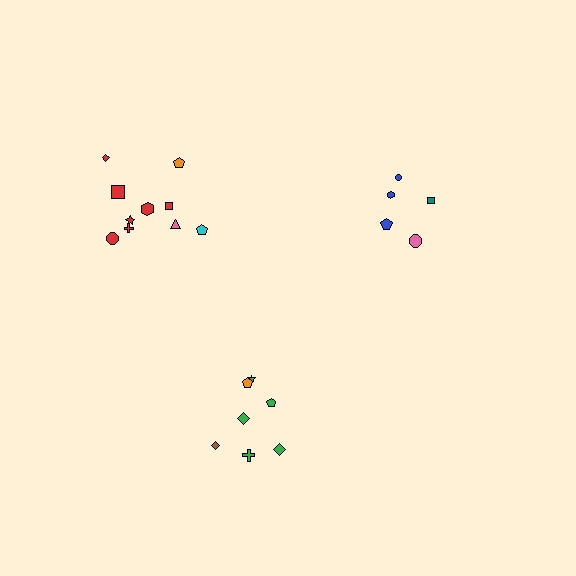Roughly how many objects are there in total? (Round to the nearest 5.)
Roughly 20 objects in total.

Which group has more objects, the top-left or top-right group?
The top-left group.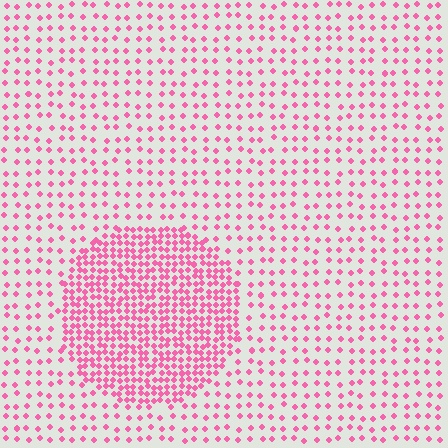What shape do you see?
I see a circle.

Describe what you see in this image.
The image contains small pink elements arranged at two different densities. A circle-shaped region is visible where the elements are more densely packed than the surrounding area.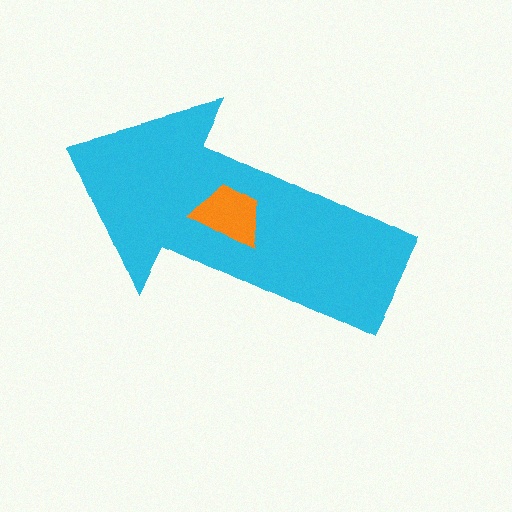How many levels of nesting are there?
2.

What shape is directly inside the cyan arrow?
The orange trapezoid.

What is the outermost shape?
The cyan arrow.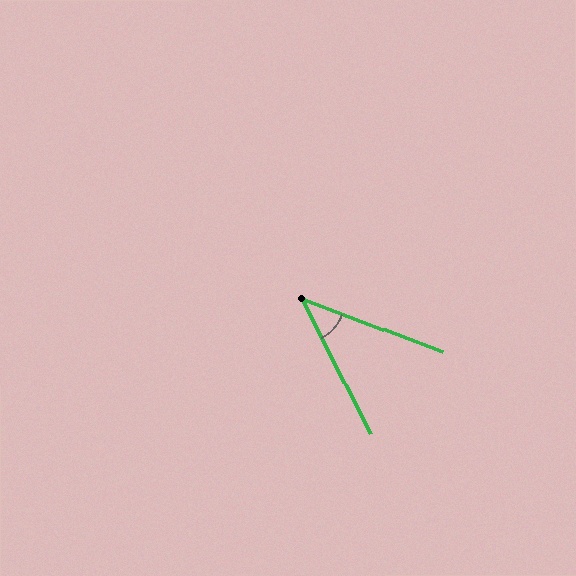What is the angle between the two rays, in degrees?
Approximately 42 degrees.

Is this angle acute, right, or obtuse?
It is acute.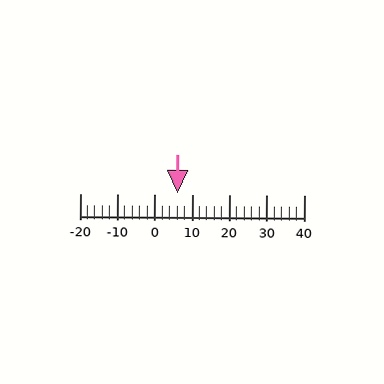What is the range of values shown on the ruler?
The ruler shows values from -20 to 40.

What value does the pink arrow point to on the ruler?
The pink arrow points to approximately 6.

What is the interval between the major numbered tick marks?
The major tick marks are spaced 10 units apart.